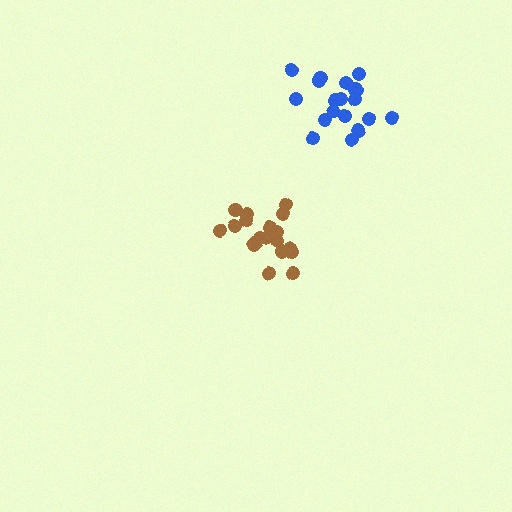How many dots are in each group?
Group 1: 19 dots, Group 2: 20 dots (39 total).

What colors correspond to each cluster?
The clusters are colored: blue, brown.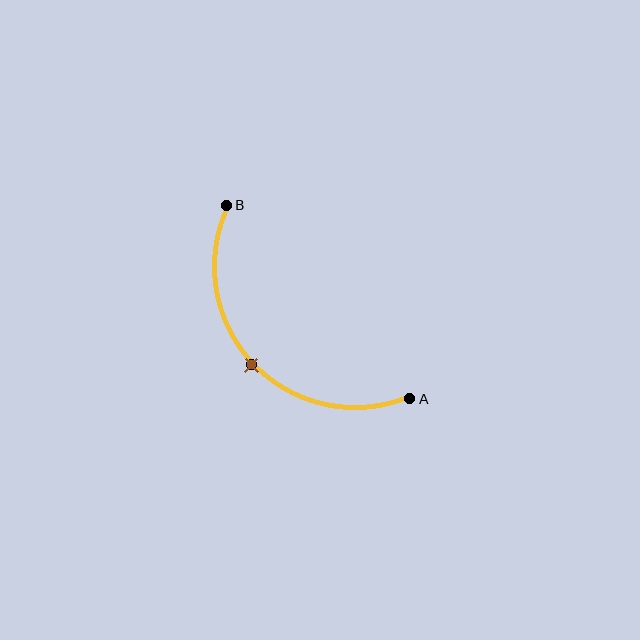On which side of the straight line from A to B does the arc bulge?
The arc bulges below and to the left of the straight line connecting A and B.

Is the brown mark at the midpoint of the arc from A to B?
Yes. The brown mark lies on the arc at equal arc-length from both A and B — it is the arc midpoint.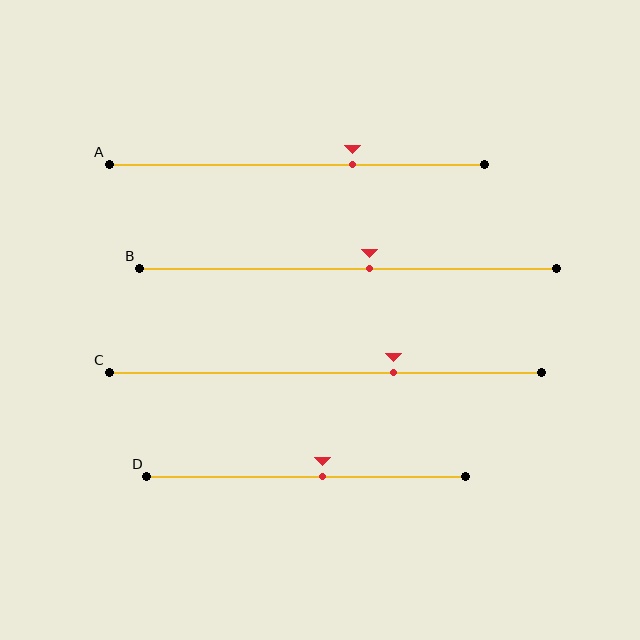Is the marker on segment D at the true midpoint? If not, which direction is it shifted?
No, the marker on segment D is shifted to the right by about 5% of the segment length.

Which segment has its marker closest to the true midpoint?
Segment D has its marker closest to the true midpoint.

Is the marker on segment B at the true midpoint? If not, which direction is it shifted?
No, the marker on segment B is shifted to the right by about 5% of the segment length.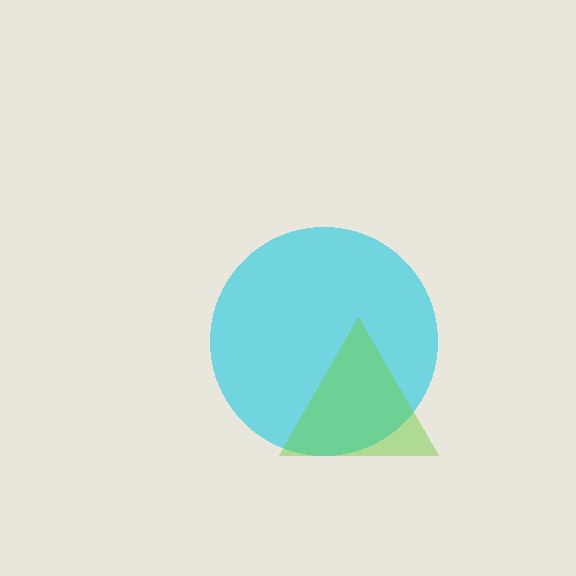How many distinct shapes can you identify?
There are 2 distinct shapes: a cyan circle, a lime triangle.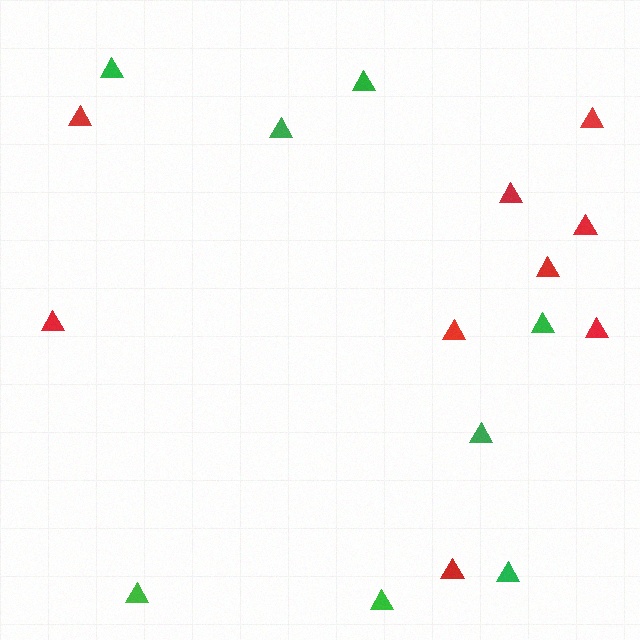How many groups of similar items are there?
There are 2 groups: one group of red triangles (9) and one group of green triangles (8).